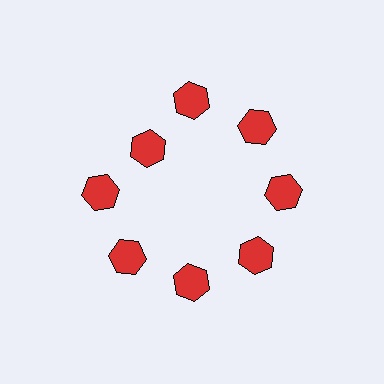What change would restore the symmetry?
The symmetry would be restored by moving it outward, back onto the ring so that all 8 hexagons sit at equal angles and equal distance from the center.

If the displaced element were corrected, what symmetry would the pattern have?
It would have 8-fold rotational symmetry — the pattern would map onto itself every 45 degrees.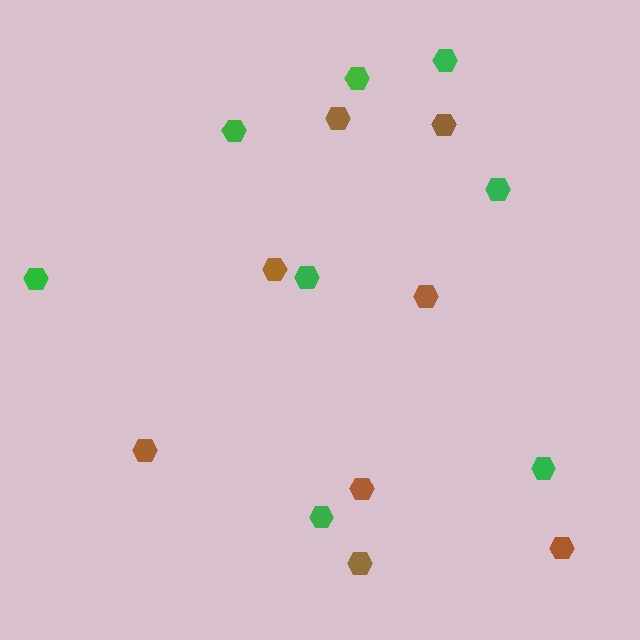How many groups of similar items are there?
There are 2 groups: one group of brown hexagons (8) and one group of green hexagons (8).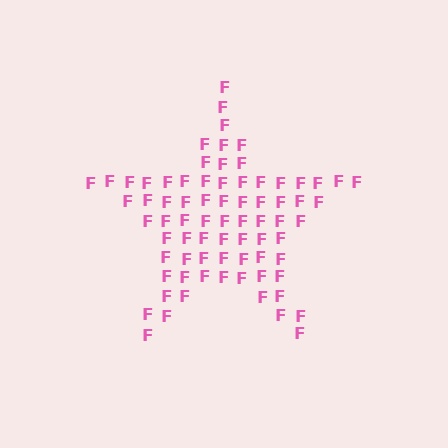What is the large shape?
The large shape is a star.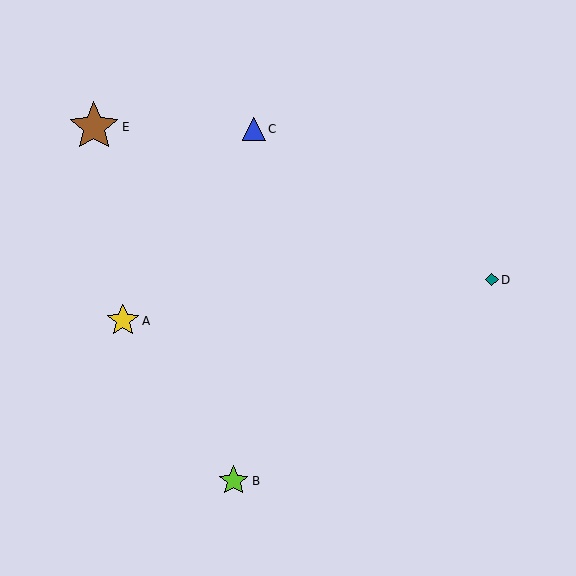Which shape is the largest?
The brown star (labeled E) is the largest.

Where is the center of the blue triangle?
The center of the blue triangle is at (254, 129).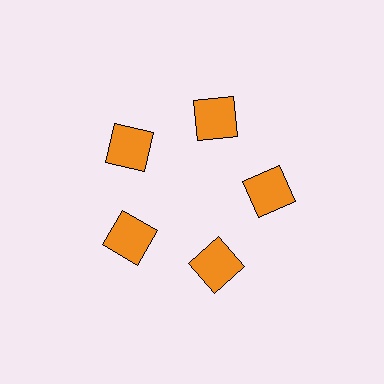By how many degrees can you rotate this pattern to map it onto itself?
The pattern maps onto itself every 72 degrees of rotation.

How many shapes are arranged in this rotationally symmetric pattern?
There are 5 shapes, arranged in 5 groups of 1.